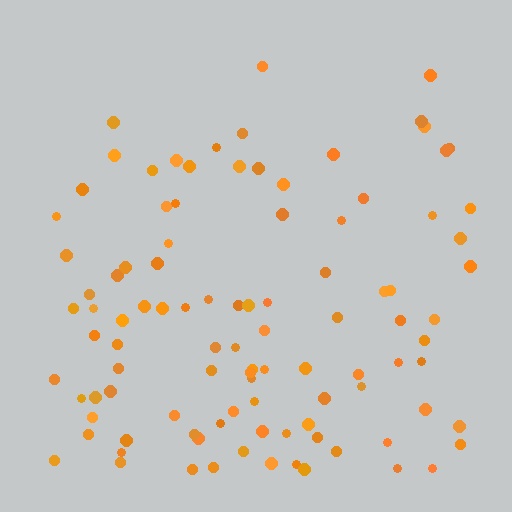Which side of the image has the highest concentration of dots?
The bottom.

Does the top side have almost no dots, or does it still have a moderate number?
Still a moderate number, just noticeably fewer than the bottom.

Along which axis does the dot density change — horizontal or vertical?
Vertical.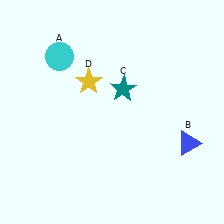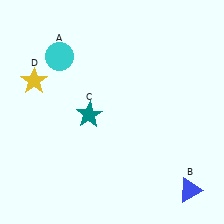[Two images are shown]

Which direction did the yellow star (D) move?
The yellow star (D) moved left.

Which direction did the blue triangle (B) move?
The blue triangle (B) moved down.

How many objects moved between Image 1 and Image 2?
3 objects moved between the two images.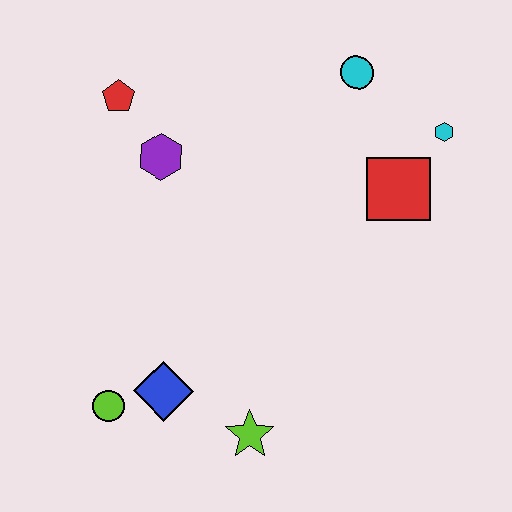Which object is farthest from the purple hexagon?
The lime star is farthest from the purple hexagon.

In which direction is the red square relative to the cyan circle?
The red square is below the cyan circle.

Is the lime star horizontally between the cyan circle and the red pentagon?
Yes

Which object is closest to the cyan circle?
The cyan hexagon is closest to the cyan circle.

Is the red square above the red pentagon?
No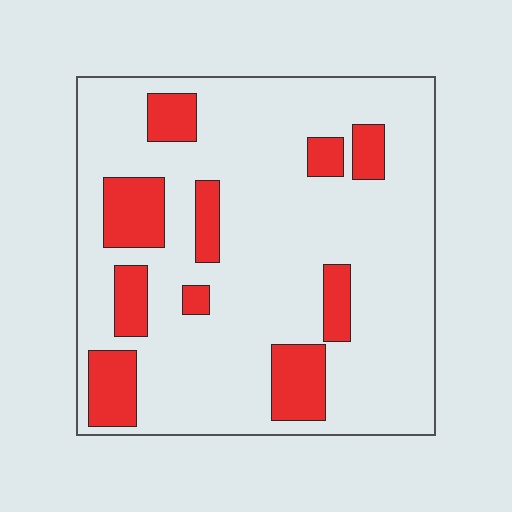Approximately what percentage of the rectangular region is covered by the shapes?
Approximately 20%.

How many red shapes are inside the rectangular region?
10.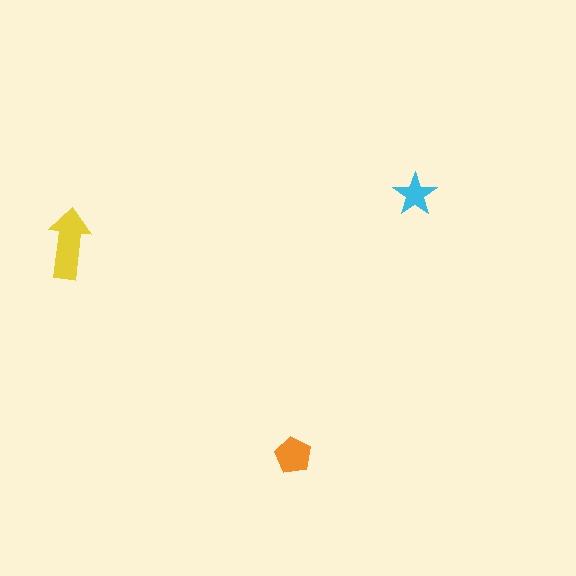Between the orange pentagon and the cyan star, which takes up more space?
The orange pentagon.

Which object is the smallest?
The cyan star.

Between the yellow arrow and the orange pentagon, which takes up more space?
The yellow arrow.